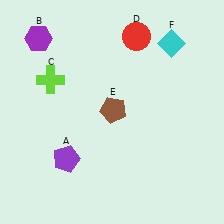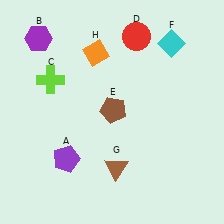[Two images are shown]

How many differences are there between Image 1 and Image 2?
There are 2 differences between the two images.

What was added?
A brown triangle (G), an orange diamond (H) were added in Image 2.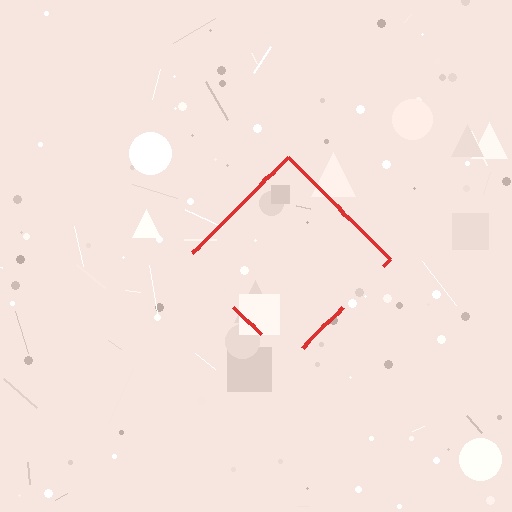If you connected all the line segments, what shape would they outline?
They would outline a diamond.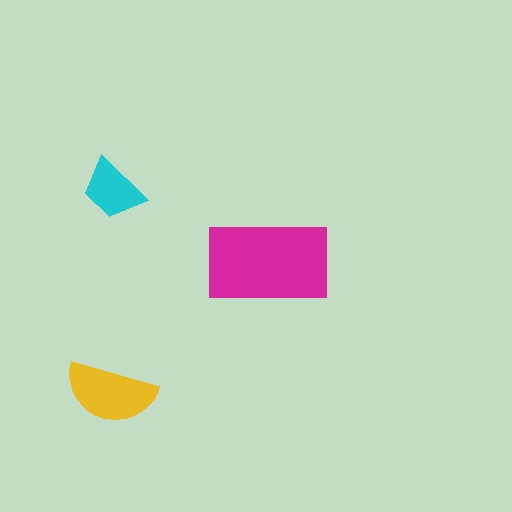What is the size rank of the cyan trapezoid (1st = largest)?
3rd.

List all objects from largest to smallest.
The magenta rectangle, the yellow semicircle, the cyan trapezoid.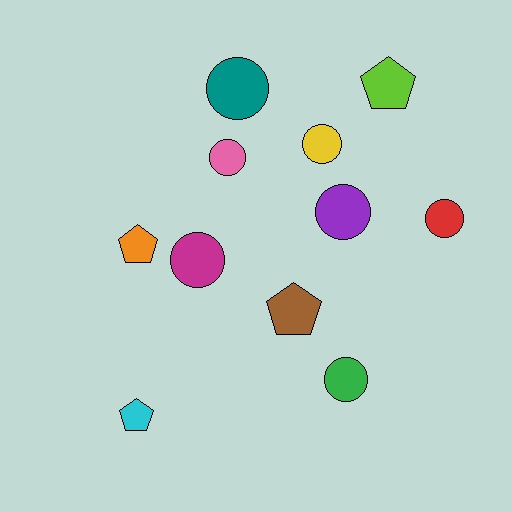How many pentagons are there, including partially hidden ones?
There are 4 pentagons.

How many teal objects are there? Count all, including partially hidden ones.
There is 1 teal object.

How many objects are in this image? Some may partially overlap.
There are 11 objects.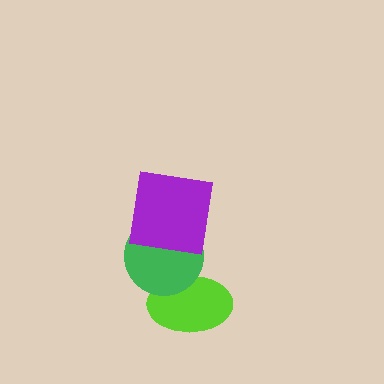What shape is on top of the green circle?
The purple square is on top of the green circle.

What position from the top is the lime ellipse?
The lime ellipse is 3rd from the top.